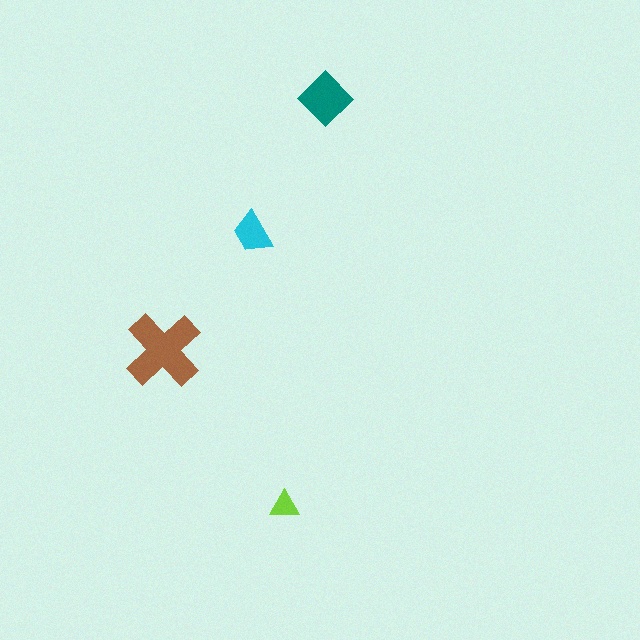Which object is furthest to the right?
The teal diamond is rightmost.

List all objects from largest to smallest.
The brown cross, the teal diamond, the cyan trapezoid, the lime triangle.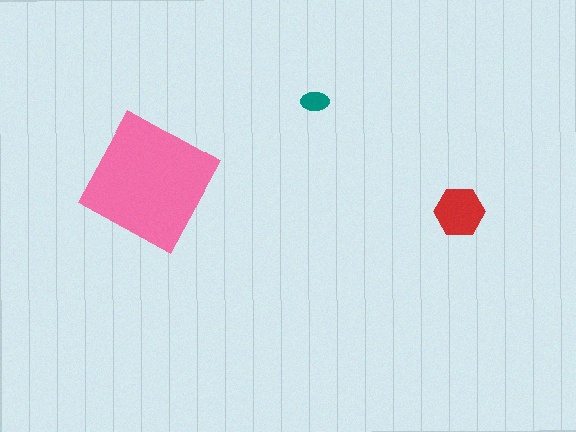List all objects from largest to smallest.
The pink square, the red hexagon, the teal ellipse.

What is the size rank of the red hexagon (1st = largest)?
2nd.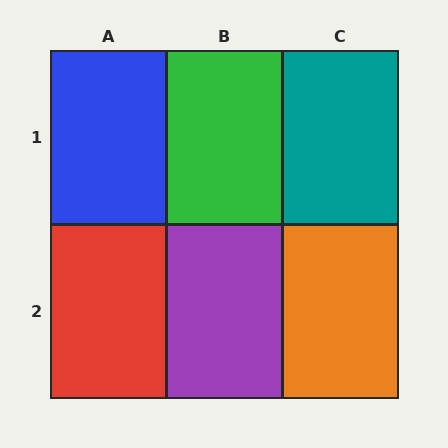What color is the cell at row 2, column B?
Purple.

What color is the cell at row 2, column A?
Red.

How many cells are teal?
1 cell is teal.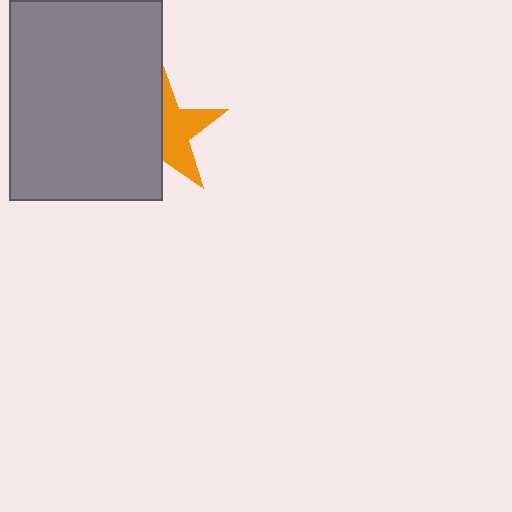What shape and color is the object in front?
The object in front is a gray rectangle.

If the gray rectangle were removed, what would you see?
You would see the complete orange star.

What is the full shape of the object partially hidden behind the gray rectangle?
The partially hidden object is an orange star.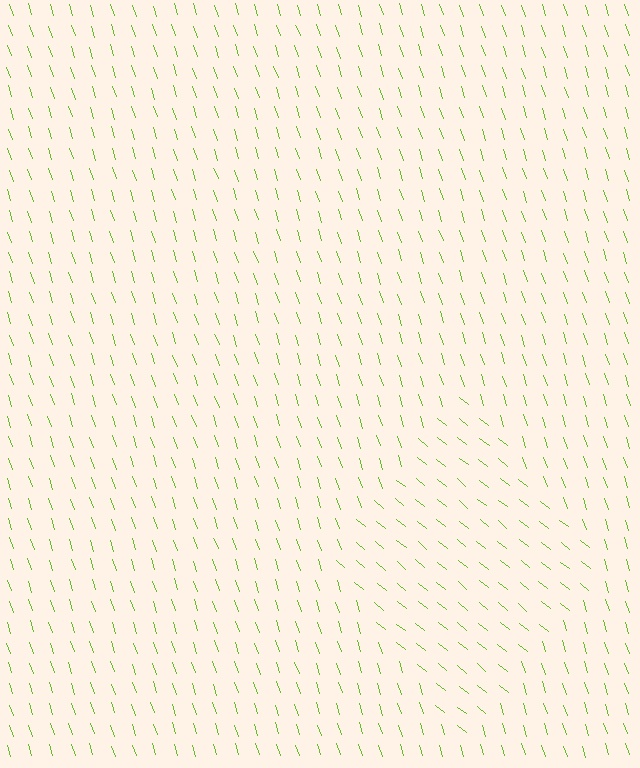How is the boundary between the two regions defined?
The boundary is defined purely by a change in line orientation (approximately 33 degrees difference). All lines are the same color and thickness.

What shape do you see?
I see a diamond.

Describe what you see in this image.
The image is filled with small lime line segments. A diamond region in the image has lines oriented differently from the surrounding lines, creating a visible texture boundary.